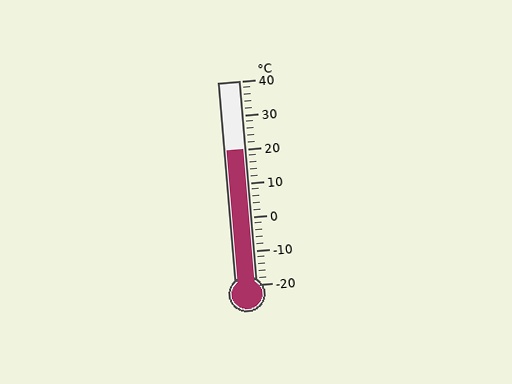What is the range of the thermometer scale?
The thermometer scale ranges from -20°C to 40°C.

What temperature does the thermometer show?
The thermometer shows approximately 20°C.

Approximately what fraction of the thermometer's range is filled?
The thermometer is filled to approximately 65% of its range.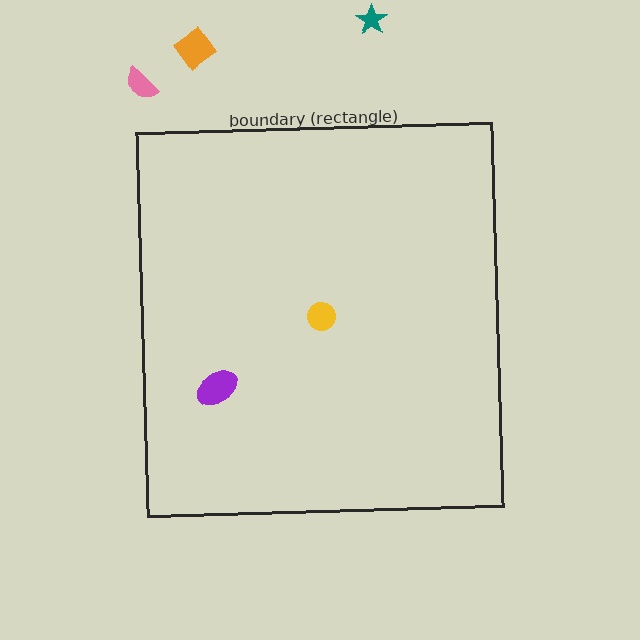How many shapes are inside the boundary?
2 inside, 3 outside.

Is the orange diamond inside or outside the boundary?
Outside.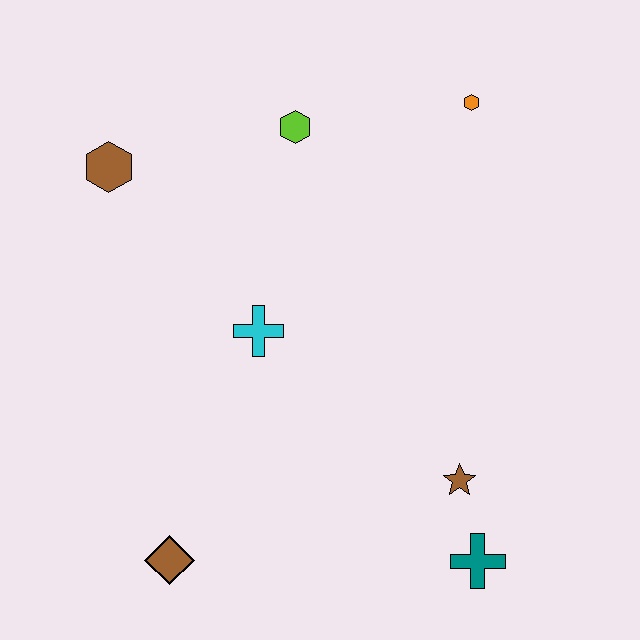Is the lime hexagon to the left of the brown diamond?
No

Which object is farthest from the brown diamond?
The orange hexagon is farthest from the brown diamond.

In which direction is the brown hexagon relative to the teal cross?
The brown hexagon is above the teal cross.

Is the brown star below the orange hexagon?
Yes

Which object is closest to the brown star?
The teal cross is closest to the brown star.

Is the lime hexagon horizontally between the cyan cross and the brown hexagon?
No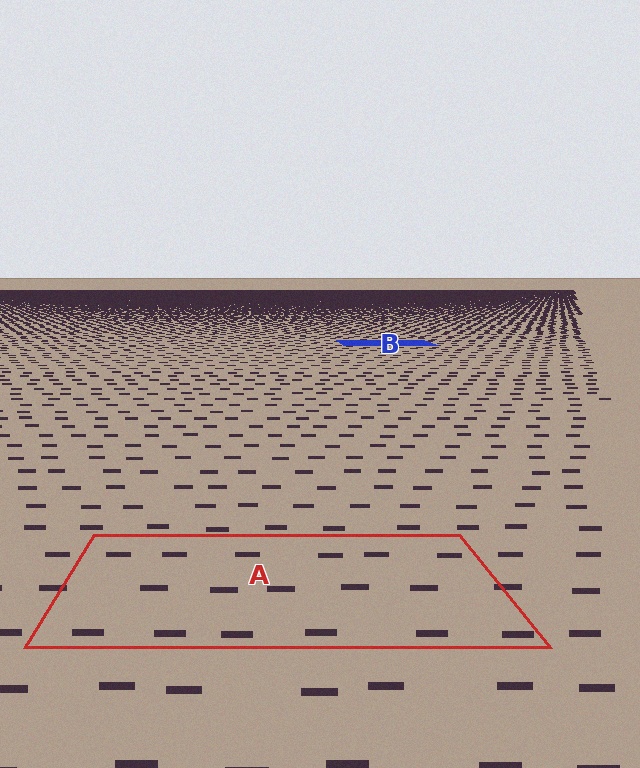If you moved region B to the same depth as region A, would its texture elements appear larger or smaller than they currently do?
They would appear larger. At a closer depth, the same texture elements are projected at a bigger on-screen size.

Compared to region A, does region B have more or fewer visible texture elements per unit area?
Region B has more texture elements per unit area — they are packed more densely because it is farther away.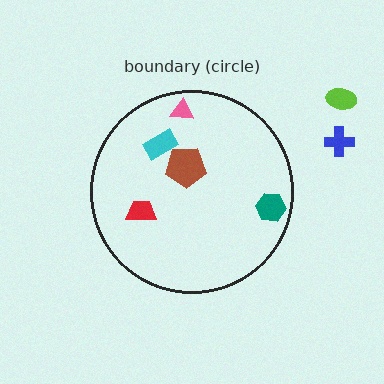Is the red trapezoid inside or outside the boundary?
Inside.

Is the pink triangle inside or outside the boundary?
Inside.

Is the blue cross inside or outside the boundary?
Outside.